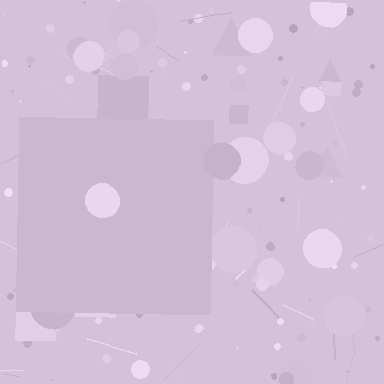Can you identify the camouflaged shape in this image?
The camouflaged shape is a square.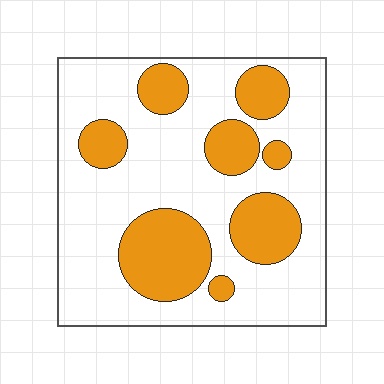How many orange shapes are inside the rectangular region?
8.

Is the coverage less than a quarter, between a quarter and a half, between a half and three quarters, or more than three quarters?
Between a quarter and a half.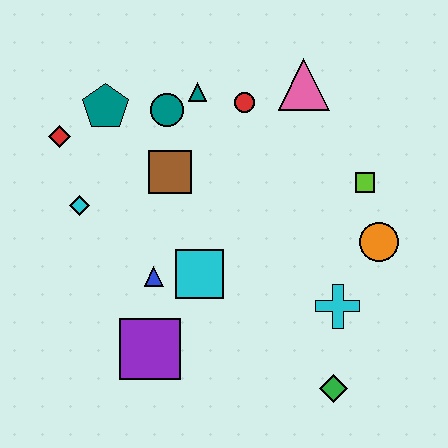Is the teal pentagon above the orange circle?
Yes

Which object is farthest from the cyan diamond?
The green diamond is farthest from the cyan diamond.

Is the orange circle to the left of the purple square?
No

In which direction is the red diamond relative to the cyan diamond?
The red diamond is above the cyan diamond.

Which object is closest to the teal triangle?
The teal circle is closest to the teal triangle.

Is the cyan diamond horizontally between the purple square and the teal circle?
No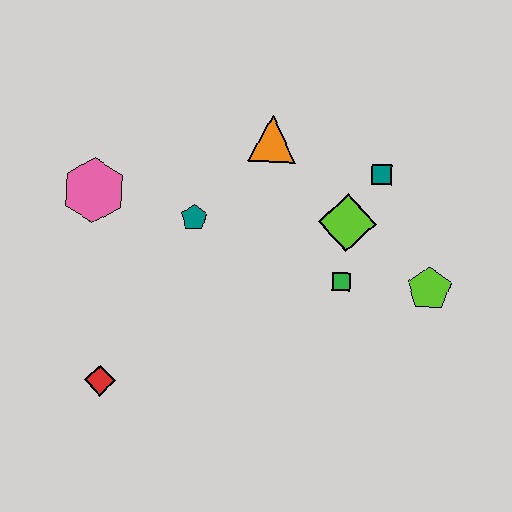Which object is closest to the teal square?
The lime diamond is closest to the teal square.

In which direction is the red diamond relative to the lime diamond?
The red diamond is to the left of the lime diamond.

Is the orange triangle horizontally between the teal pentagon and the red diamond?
No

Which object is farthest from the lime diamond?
The red diamond is farthest from the lime diamond.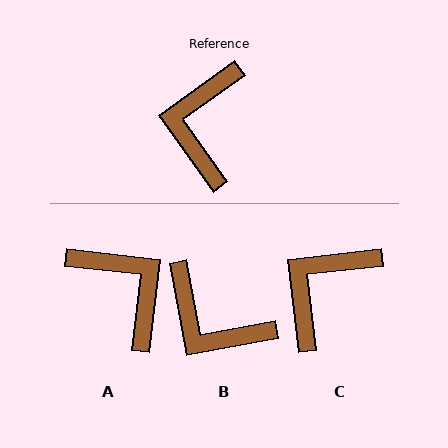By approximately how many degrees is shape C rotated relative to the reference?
Approximately 29 degrees clockwise.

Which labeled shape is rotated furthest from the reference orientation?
A, about 132 degrees away.